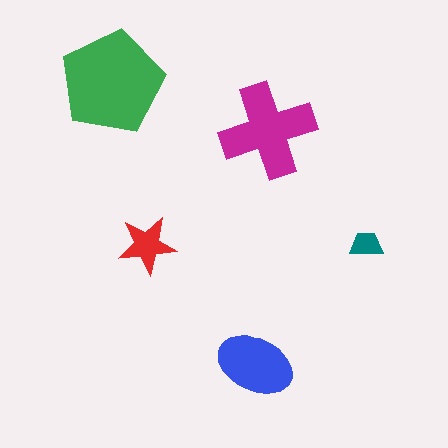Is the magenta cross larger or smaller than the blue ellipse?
Larger.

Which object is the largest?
The green pentagon.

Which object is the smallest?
The teal trapezoid.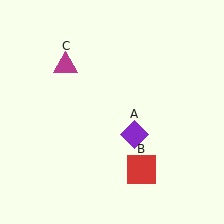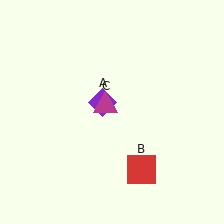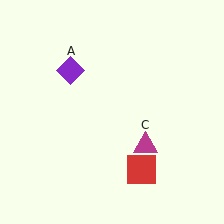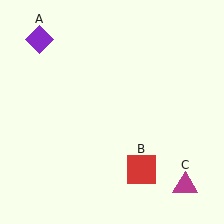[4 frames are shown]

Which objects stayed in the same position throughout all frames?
Red square (object B) remained stationary.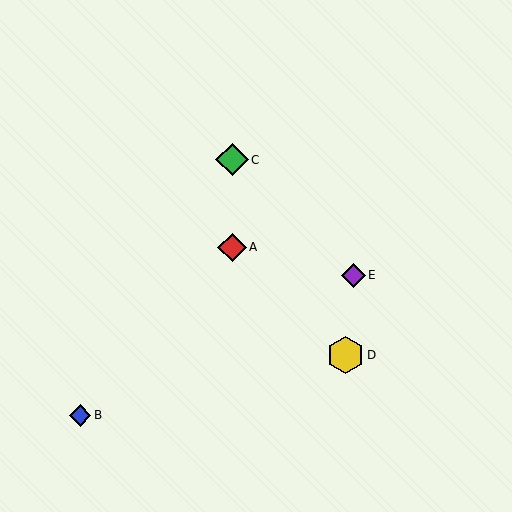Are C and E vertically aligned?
No, C is at x≈232 and E is at x≈353.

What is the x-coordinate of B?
Object B is at x≈80.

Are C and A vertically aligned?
Yes, both are at x≈232.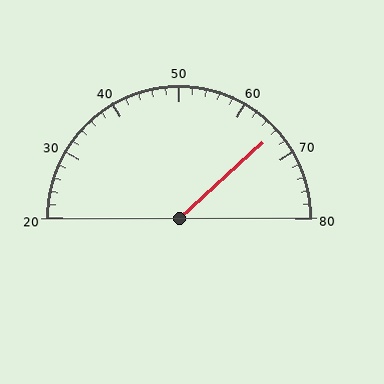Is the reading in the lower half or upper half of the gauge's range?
The reading is in the upper half of the range (20 to 80).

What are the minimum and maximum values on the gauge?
The gauge ranges from 20 to 80.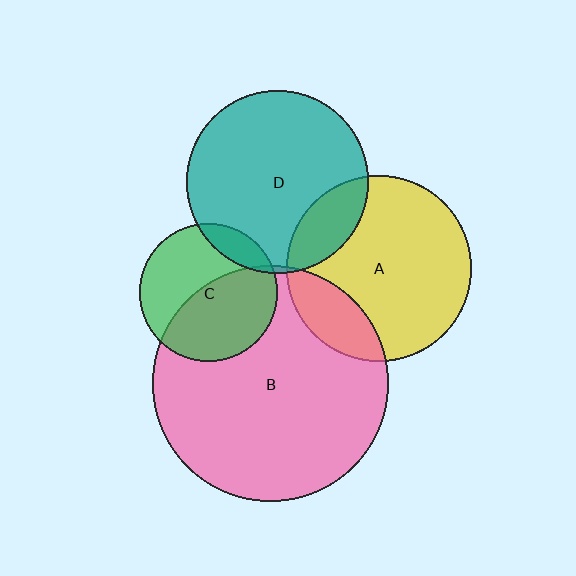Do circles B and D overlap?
Yes.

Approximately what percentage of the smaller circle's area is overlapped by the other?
Approximately 5%.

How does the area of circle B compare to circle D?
Approximately 1.7 times.